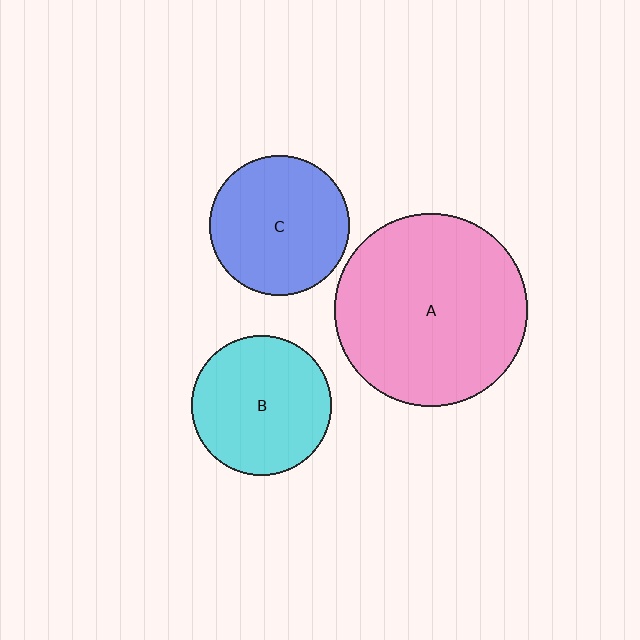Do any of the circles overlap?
No, none of the circles overlap.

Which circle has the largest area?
Circle A (pink).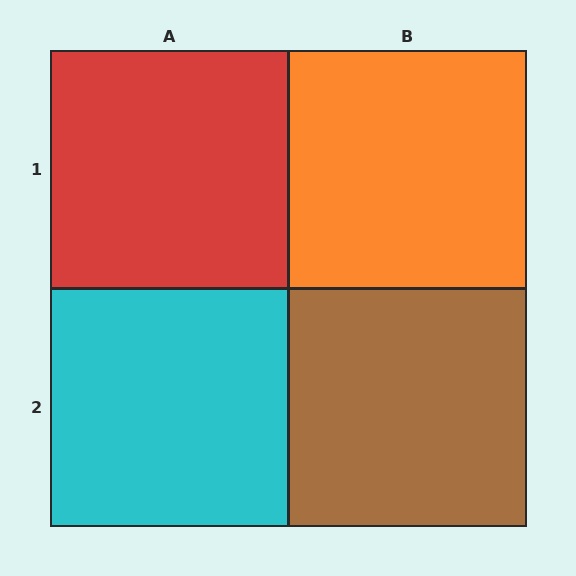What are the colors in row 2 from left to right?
Cyan, brown.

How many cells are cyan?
1 cell is cyan.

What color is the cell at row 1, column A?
Red.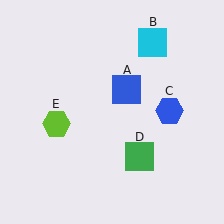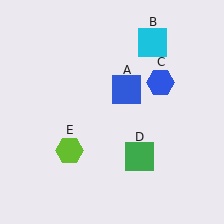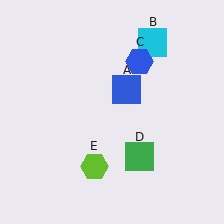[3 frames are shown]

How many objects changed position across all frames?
2 objects changed position: blue hexagon (object C), lime hexagon (object E).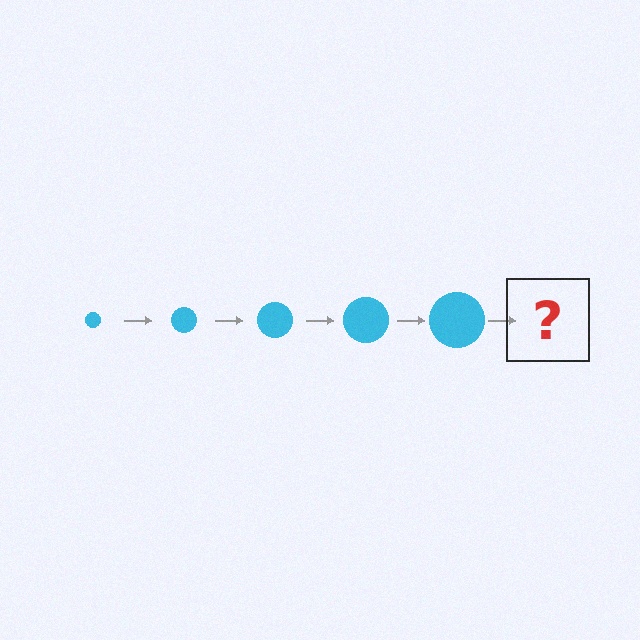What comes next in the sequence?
The next element should be a cyan circle, larger than the previous one.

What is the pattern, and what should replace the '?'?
The pattern is that the circle gets progressively larger each step. The '?' should be a cyan circle, larger than the previous one.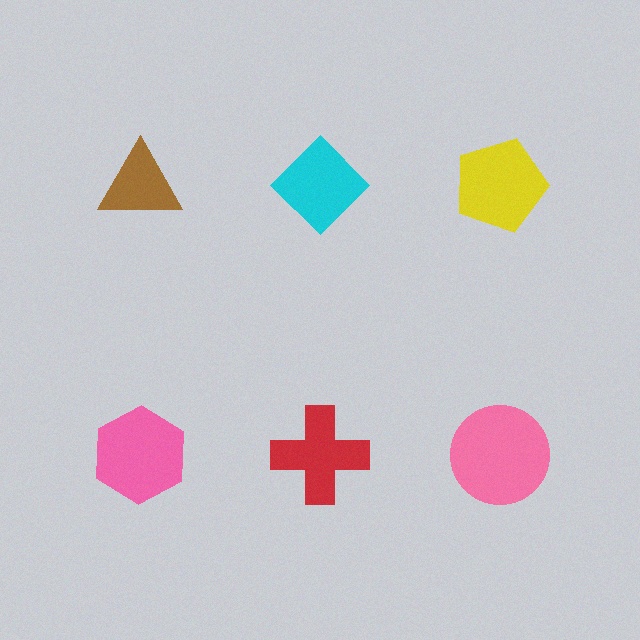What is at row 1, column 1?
A brown triangle.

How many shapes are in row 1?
3 shapes.